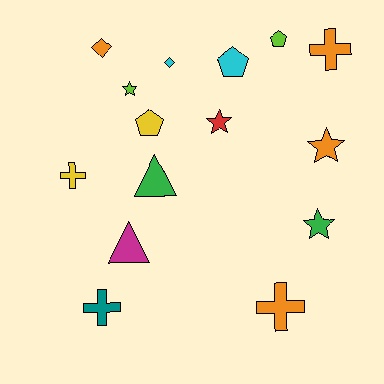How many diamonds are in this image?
There are 2 diamonds.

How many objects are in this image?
There are 15 objects.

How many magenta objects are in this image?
There is 1 magenta object.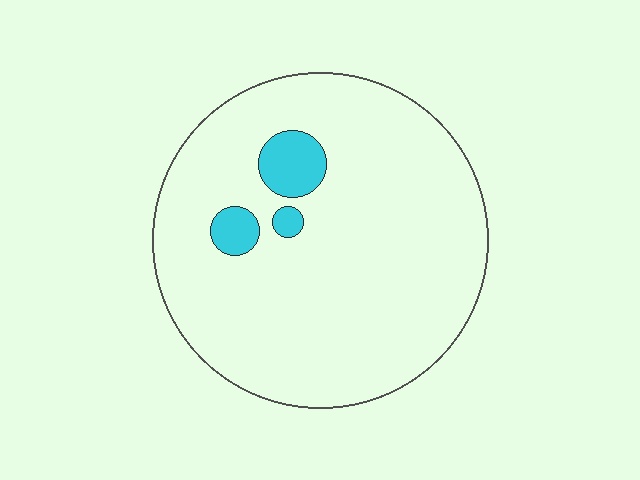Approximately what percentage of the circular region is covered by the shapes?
Approximately 5%.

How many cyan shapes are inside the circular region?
3.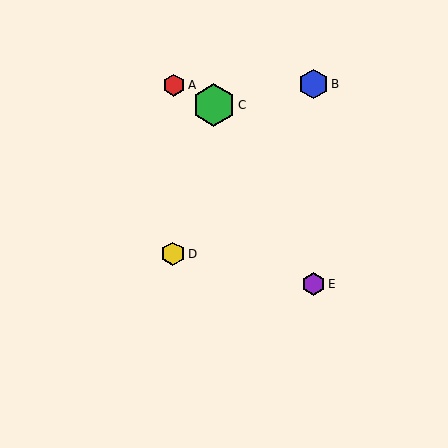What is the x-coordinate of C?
Object C is at x≈214.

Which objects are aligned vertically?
Objects B, E are aligned vertically.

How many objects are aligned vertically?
2 objects (B, E) are aligned vertically.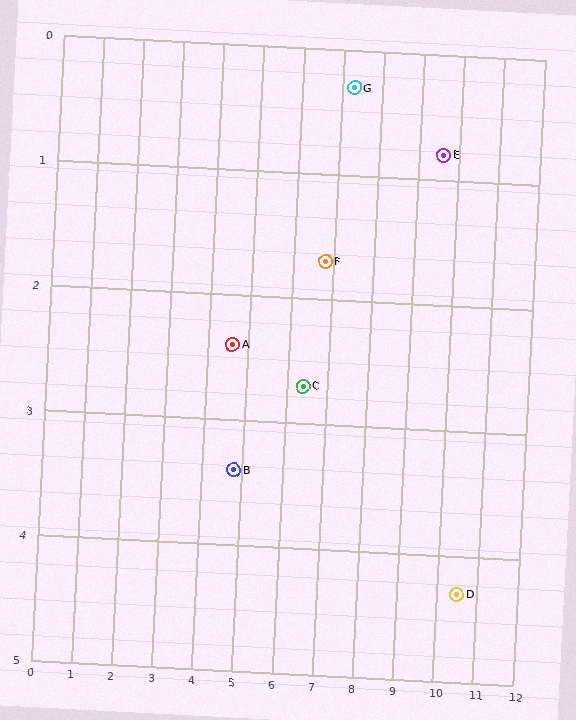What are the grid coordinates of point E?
Point E is at approximately (9.6, 0.8).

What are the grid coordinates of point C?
Point C is at approximately (6.4, 2.7).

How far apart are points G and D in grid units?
Points G and D are about 5.1 grid units apart.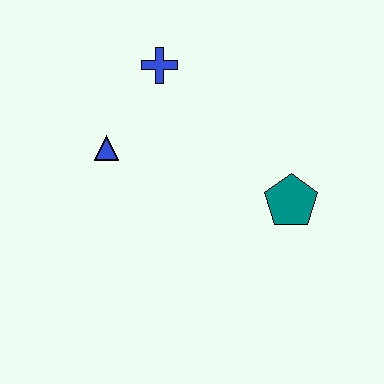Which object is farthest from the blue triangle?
The teal pentagon is farthest from the blue triangle.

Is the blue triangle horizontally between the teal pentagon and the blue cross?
No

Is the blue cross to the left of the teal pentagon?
Yes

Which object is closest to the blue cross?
The blue triangle is closest to the blue cross.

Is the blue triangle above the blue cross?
No